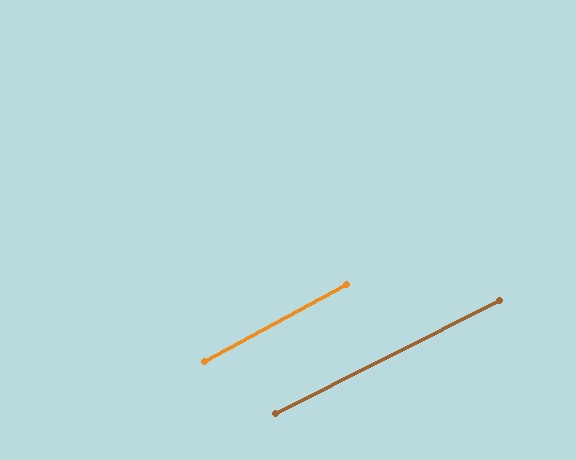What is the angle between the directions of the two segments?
Approximately 2 degrees.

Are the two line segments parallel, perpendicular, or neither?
Parallel — their directions differ by only 1.8°.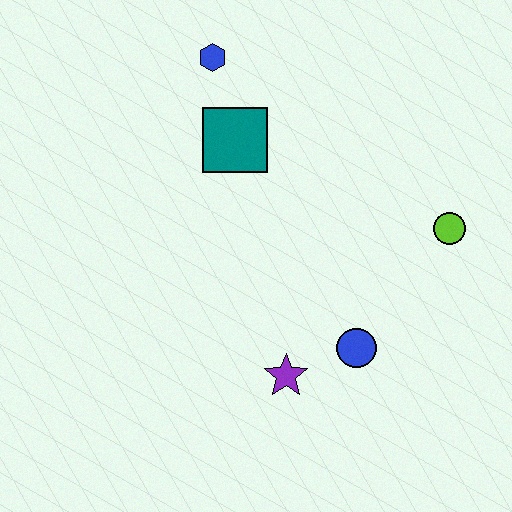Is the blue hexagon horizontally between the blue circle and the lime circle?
No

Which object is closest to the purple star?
The blue circle is closest to the purple star.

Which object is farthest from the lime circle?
The blue hexagon is farthest from the lime circle.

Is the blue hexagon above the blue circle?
Yes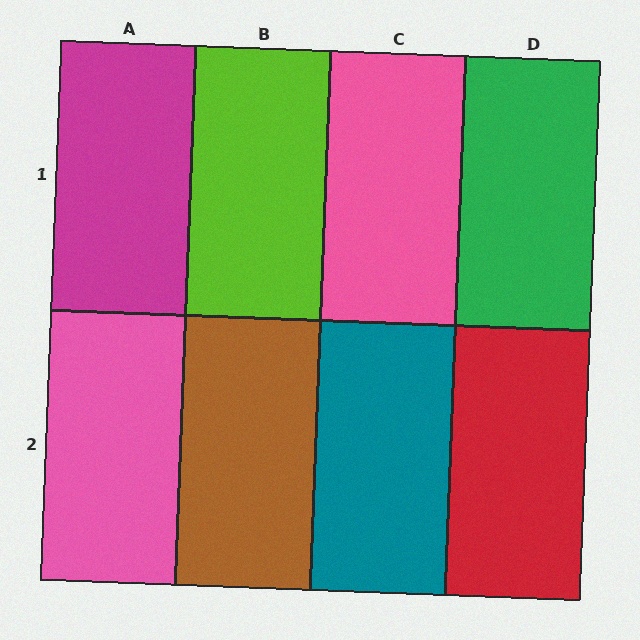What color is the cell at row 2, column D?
Red.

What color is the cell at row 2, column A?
Pink.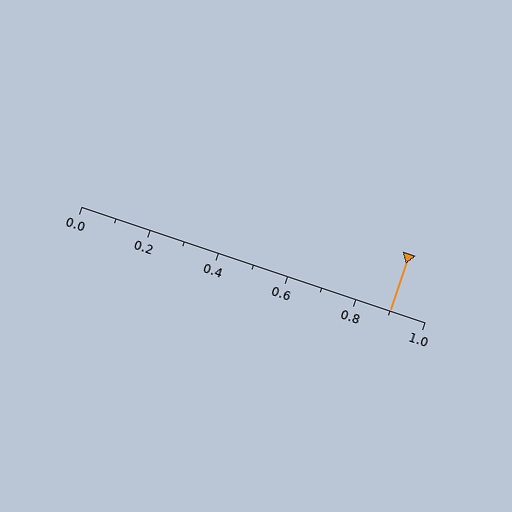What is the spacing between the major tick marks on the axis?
The major ticks are spaced 0.2 apart.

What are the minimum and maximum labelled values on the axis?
The axis runs from 0.0 to 1.0.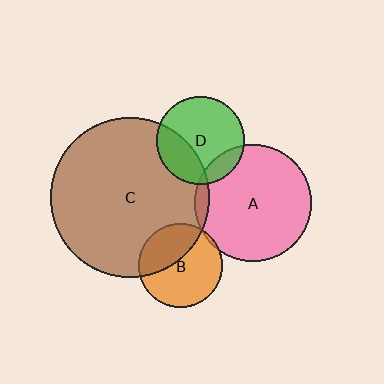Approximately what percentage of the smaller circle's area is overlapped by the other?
Approximately 15%.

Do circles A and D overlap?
Yes.